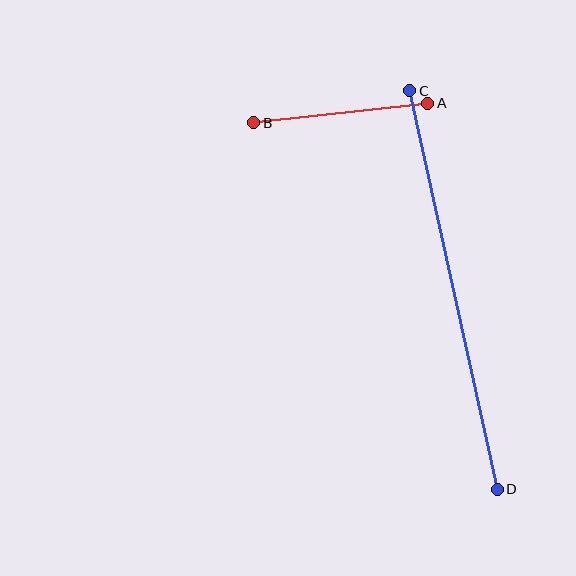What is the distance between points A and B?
The distance is approximately 175 pixels.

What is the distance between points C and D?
The distance is approximately 408 pixels.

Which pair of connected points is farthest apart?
Points C and D are farthest apart.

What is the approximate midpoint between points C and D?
The midpoint is at approximately (454, 290) pixels.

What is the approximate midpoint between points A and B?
The midpoint is at approximately (341, 113) pixels.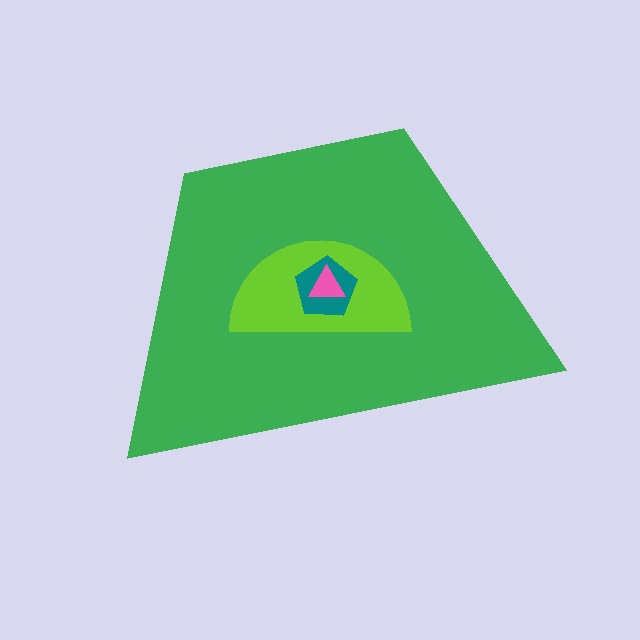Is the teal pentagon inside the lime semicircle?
Yes.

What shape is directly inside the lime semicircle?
The teal pentagon.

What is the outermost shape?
The green trapezoid.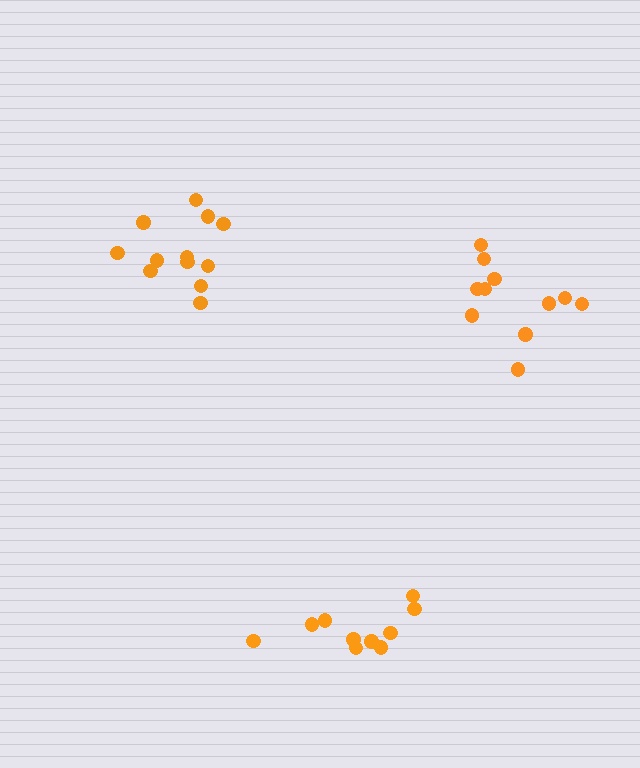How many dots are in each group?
Group 1: 10 dots, Group 2: 12 dots, Group 3: 11 dots (33 total).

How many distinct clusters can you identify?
There are 3 distinct clusters.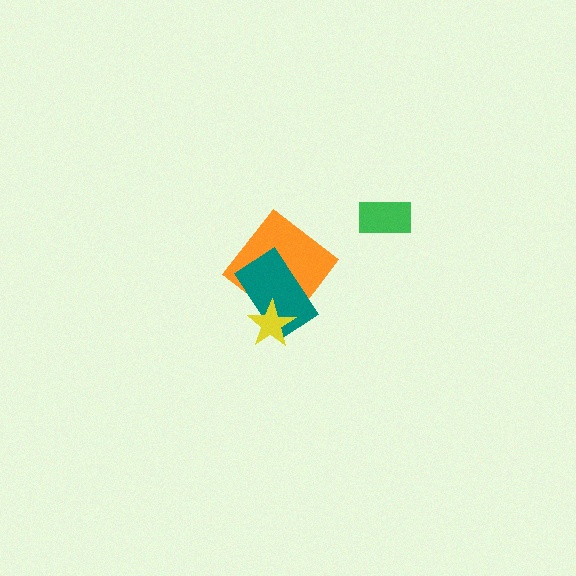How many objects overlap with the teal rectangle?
2 objects overlap with the teal rectangle.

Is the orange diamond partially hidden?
Yes, it is partially covered by another shape.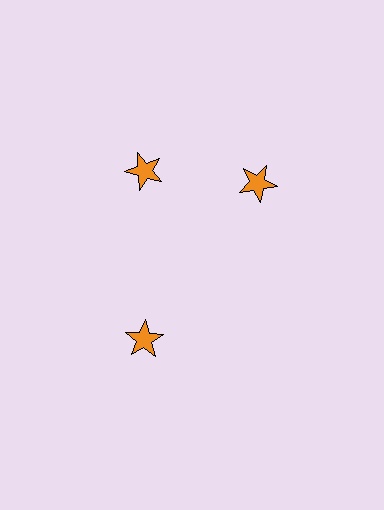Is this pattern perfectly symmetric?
No. The 3 orange stars are arranged in a ring, but one element near the 3 o'clock position is rotated out of alignment along the ring, breaking the 3-fold rotational symmetry.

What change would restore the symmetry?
The symmetry would be restored by rotating it back into even spacing with its neighbors so that all 3 stars sit at equal angles and equal distance from the center.